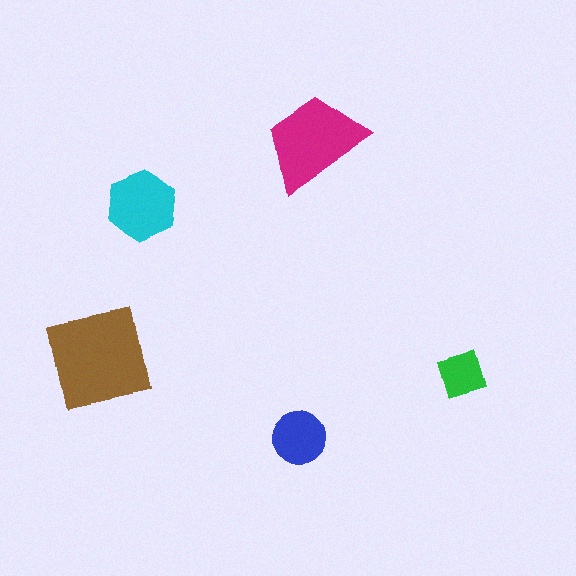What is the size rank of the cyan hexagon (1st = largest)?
3rd.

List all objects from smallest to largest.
The green diamond, the blue circle, the cyan hexagon, the magenta trapezoid, the brown square.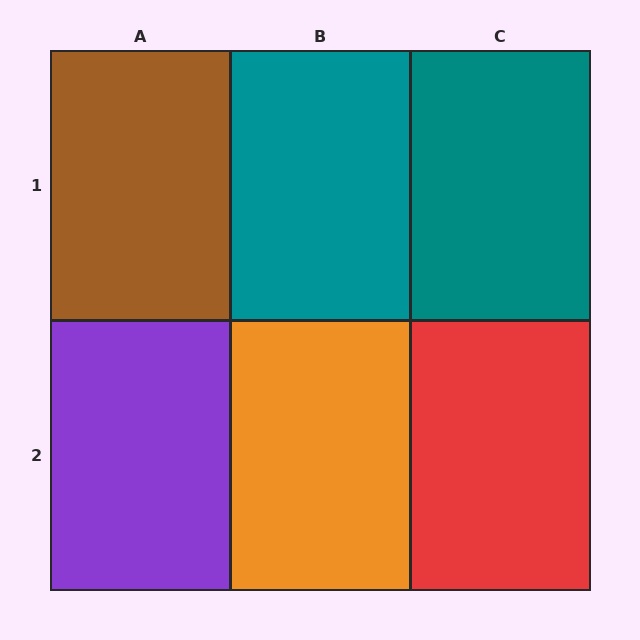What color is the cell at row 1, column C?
Teal.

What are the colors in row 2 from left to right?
Purple, orange, red.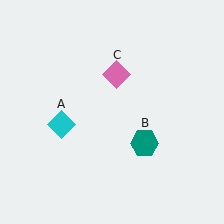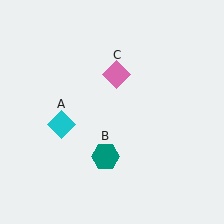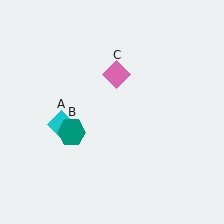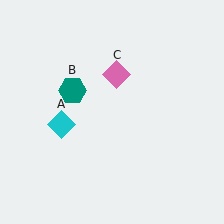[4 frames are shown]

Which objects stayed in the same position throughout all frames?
Cyan diamond (object A) and pink diamond (object C) remained stationary.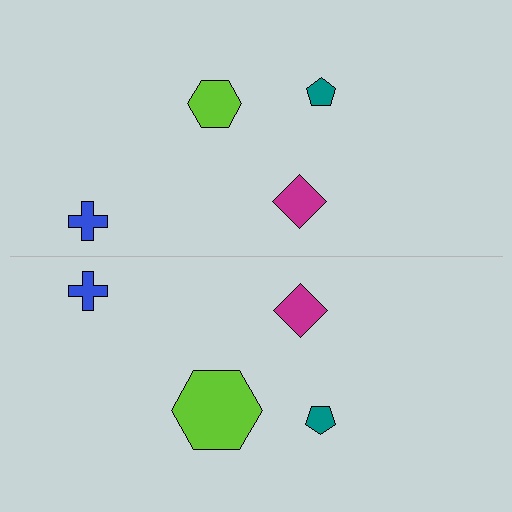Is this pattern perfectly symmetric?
No, the pattern is not perfectly symmetric. The lime hexagon on the bottom side has a different size than its mirror counterpart.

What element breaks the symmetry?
The lime hexagon on the bottom side has a different size than its mirror counterpart.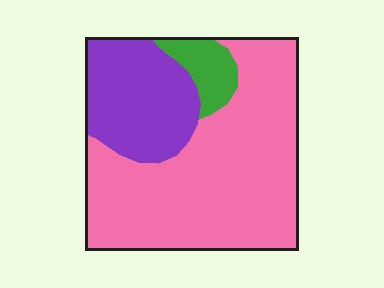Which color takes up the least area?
Green, at roughly 10%.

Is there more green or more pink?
Pink.